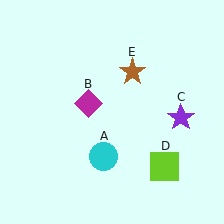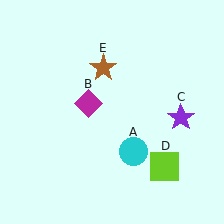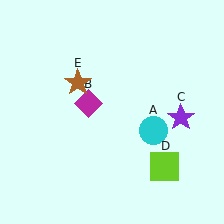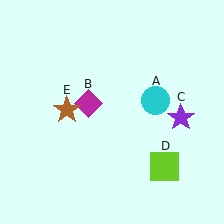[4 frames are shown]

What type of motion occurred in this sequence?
The cyan circle (object A), brown star (object E) rotated counterclockwise around the center of the scene.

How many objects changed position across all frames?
2 objects changed position: cyan circle (object A), brown star (object E).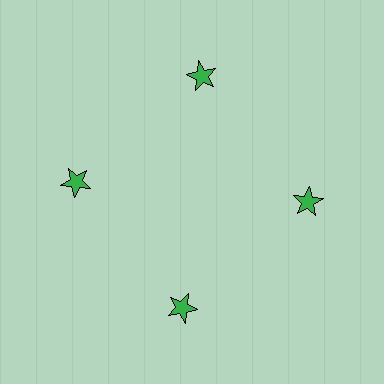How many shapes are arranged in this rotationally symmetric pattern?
There are 4 shapes, arranged in 4 groups of 1.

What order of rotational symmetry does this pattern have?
This pattern has 4-fold rotational symmetry.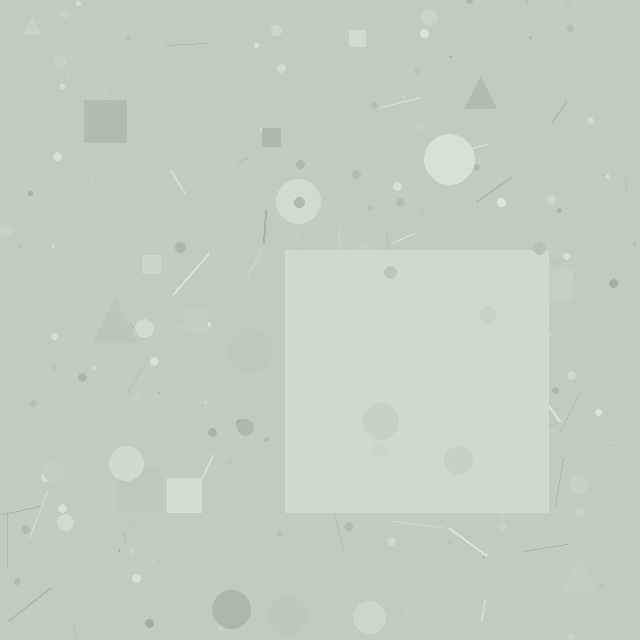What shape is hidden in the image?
A square is hidden in the image.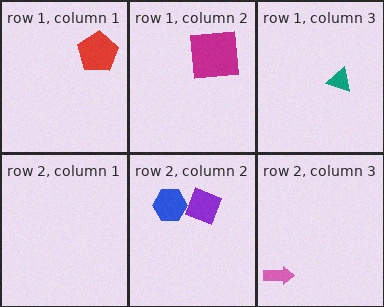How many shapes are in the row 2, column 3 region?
1.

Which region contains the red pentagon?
The row 1, column 1 region.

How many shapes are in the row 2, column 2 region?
2.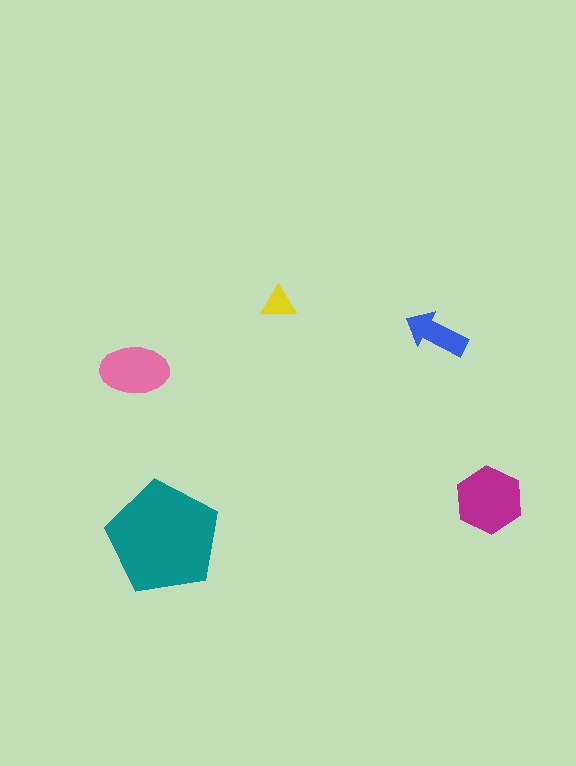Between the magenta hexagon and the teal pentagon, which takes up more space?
The teal pentagon.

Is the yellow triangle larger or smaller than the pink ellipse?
Smaller.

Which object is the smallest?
The yellow triangle.